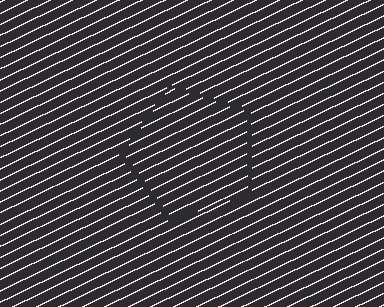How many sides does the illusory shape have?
5 sides — the line-ends trace a pentagon.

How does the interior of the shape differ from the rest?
The interior of the shape contains the same grating, shifted by half a period — the contour is defined by the phase discontinuity where line-ends from the inner and outer gratings abut.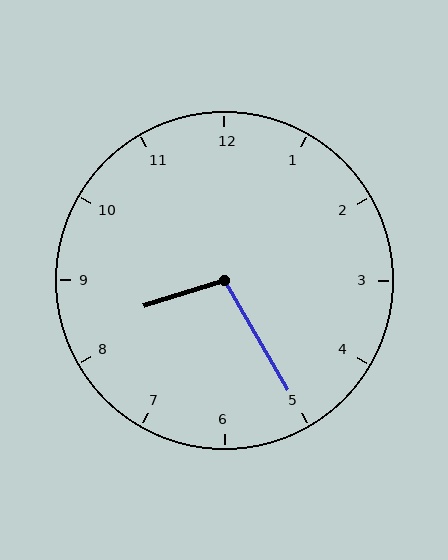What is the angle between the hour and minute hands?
Approximately 102 degrees.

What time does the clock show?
8:25.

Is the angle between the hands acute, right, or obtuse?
It is obtuse.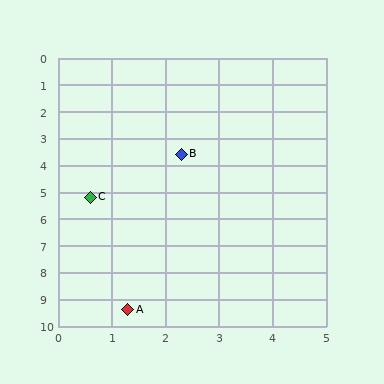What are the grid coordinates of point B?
Point B is at approximately (2.3, 3.6).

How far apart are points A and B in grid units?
Points A and B are about 5.9 grid units apart.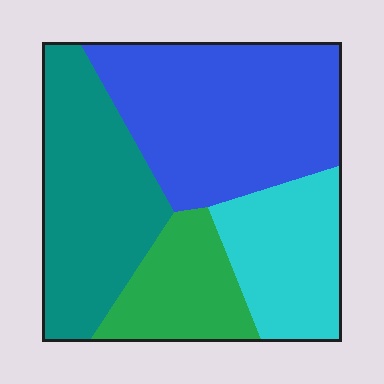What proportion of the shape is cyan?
Cyan takes up about one fifth (1/5) of the shape.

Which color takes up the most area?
Blue, at roughly 35%.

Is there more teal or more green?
Teal.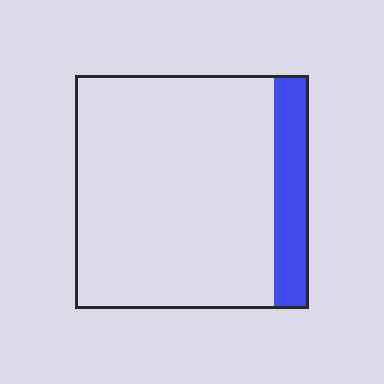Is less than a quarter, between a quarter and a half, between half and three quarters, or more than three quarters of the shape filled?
Less than a quarter.